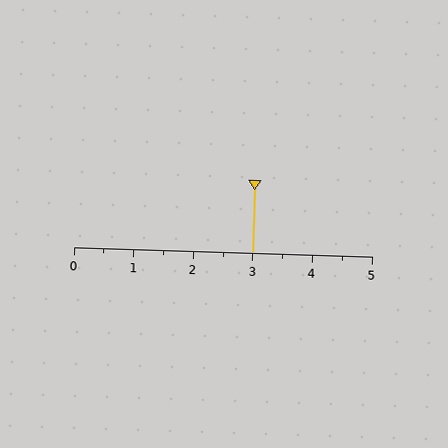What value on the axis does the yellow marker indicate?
The marker indicates approximately 3.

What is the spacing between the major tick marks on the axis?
The major ticks are spaced 1 apart.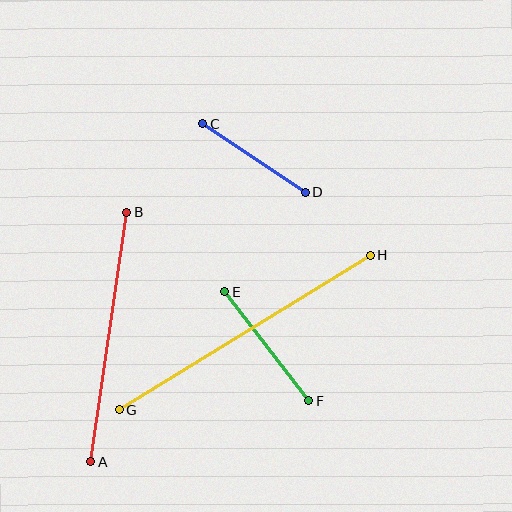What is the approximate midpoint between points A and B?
The midpoint is at approximately (109, 337) pixels.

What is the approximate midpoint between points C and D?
The midpoint is at approximately (254, 158) pixels.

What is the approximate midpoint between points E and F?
The midpoint is at approximately (267, 346) pixels.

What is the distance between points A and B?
The distance is approximately 252 pixels.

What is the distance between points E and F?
The distance is approximately 138 pixels.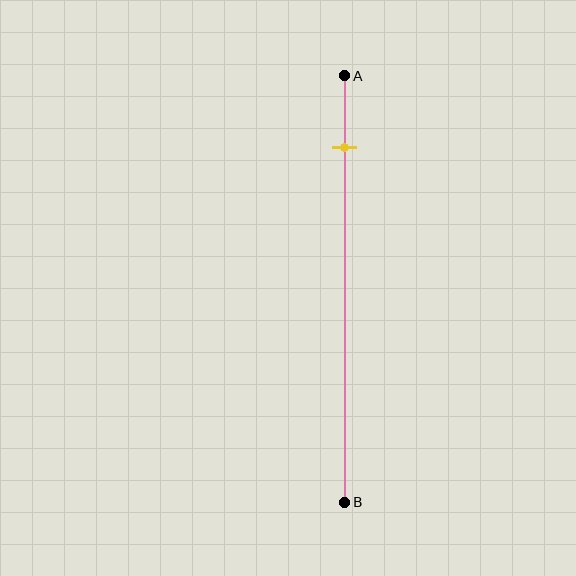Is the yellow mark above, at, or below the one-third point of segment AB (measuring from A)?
The yellow mark is above the one-third point of segment AB.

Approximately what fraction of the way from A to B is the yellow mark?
The yellow mark is approximately 15% of the way from A to B.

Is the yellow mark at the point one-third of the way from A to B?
No, the mark is at about 15% from A, not at the 33% one-third point.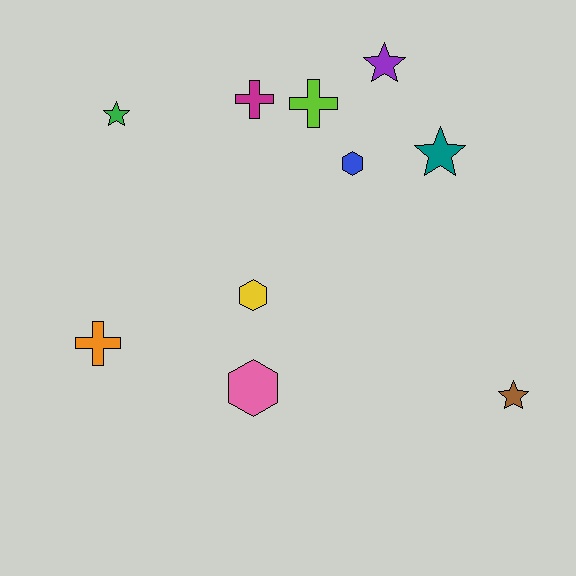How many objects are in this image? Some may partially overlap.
There are 10 objects.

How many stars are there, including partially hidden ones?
There are 4 stars.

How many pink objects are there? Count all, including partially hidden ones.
There is 1 pink object.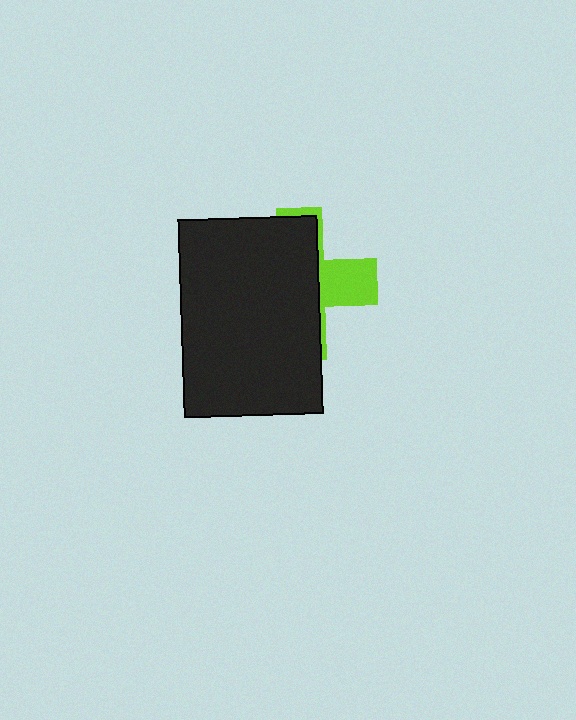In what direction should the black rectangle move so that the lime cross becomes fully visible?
The black rectangle should move left. That is the shortest direction to clear the overlap and leave the lime cross fully visible.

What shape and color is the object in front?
The object in front is a black rectangle.